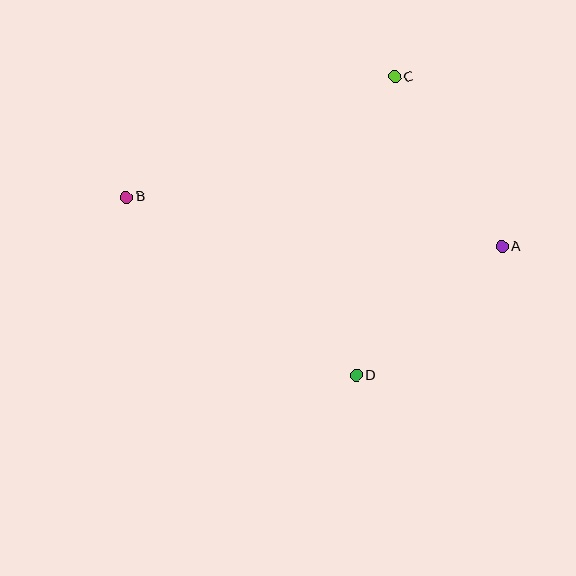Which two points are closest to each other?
Points A and D are closest to each other.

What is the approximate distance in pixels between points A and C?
The distance between A and C is approximately 201 pixels.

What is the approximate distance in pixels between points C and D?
The distance between C and D is approximately 301 pixels.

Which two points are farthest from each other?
Points A and B are farthest from each other.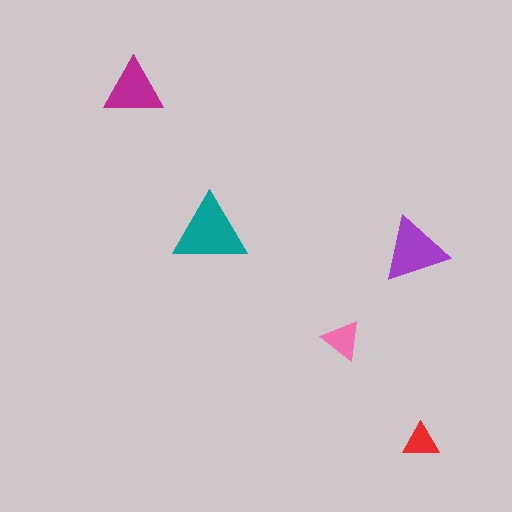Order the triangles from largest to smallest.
the teal one, the purple one, the magenta one, the pink one, the red one.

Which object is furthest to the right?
The red triangle is rightmost.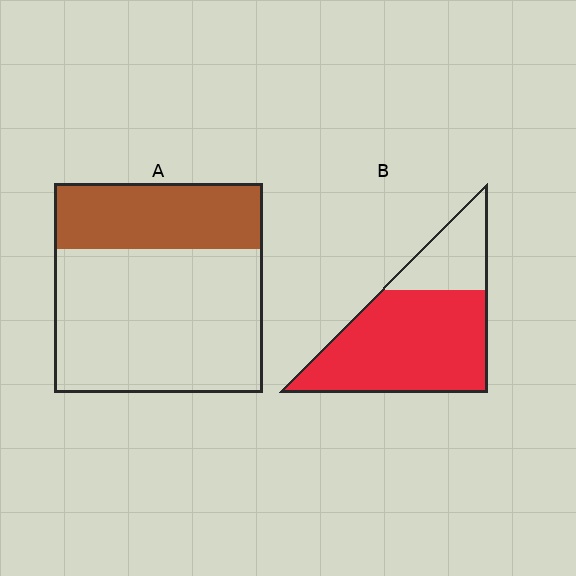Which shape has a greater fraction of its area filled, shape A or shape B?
Shape B.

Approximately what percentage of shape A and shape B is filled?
A is approximately 30% and B is approximately 75%.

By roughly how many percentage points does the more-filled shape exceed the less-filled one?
By roughly 40 percentage points (B over A).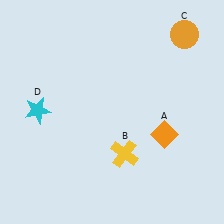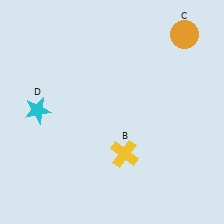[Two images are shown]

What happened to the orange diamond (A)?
The orange diamond (A) was removed in Image 2. It was in the bottom-right area of Image 1.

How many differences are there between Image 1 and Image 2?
There is 1 difference between the two images.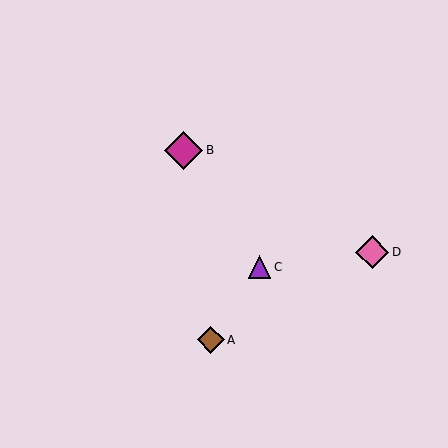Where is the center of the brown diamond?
The center of the brown diamond is at (211, 340).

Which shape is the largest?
The magenta diamond (labeled B) is the largest.